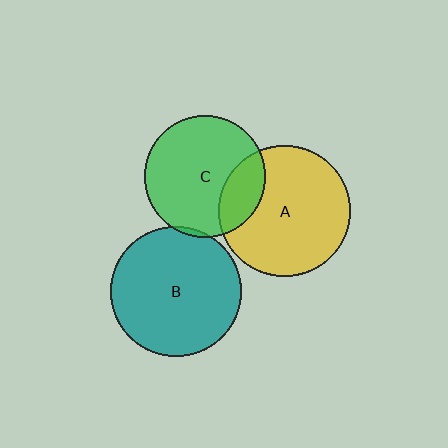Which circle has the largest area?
Circle A (yellow).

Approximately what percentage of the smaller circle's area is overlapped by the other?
Approximately 5%.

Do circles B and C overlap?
Yes.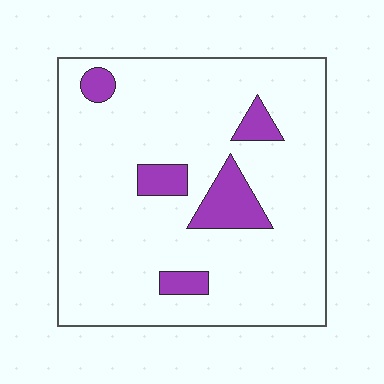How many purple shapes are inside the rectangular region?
5.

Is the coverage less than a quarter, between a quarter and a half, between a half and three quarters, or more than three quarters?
Less than a quarter.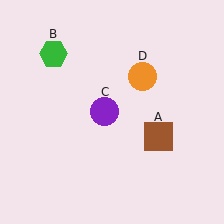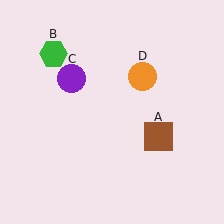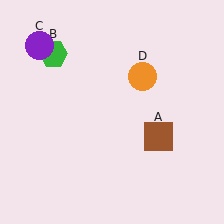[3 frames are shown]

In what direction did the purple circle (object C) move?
The purple circle (object C) moved up and to the left.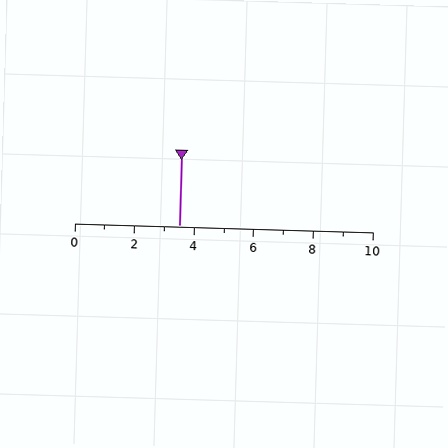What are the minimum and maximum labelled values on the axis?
The axis runs from 0 to 10.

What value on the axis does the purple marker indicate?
The marker indicates approximately 3.5.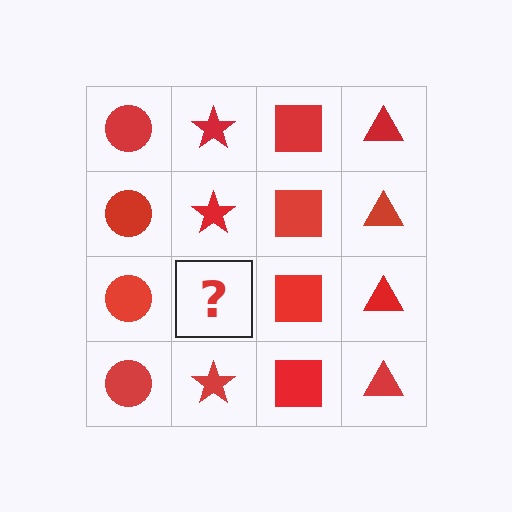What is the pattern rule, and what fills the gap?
The rule is that each column has a consistent shape. The gap should be filled with a red star.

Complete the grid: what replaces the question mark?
The question mark should be replaced with a red star.